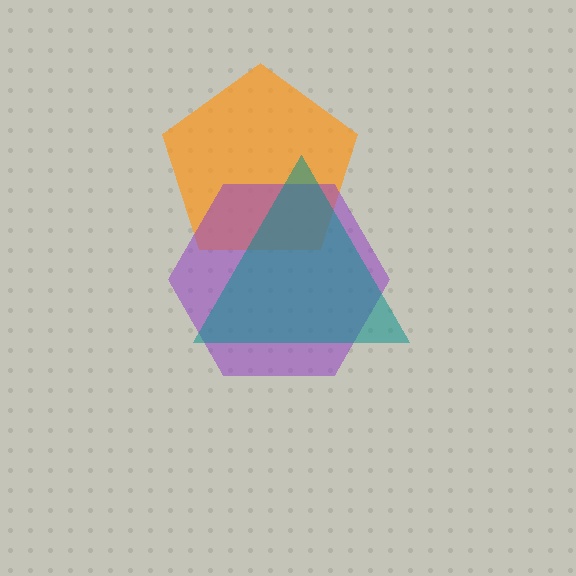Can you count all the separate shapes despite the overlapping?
Yes, there are 3 separate shapes.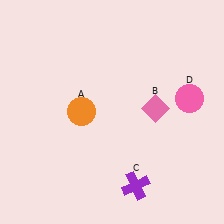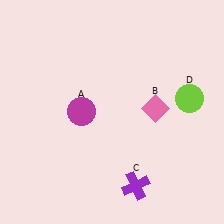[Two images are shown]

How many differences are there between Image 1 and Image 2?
There are 2 differences between the two images.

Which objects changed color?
A changed from orange to magenta. D changed from pink to lime.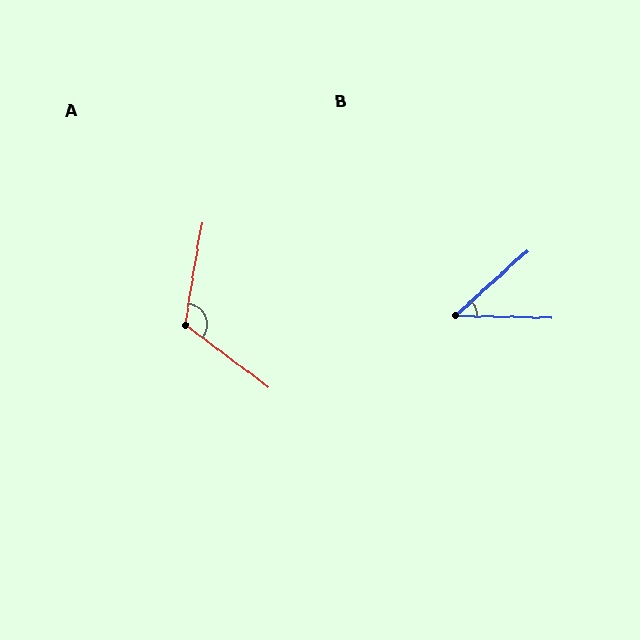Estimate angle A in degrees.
Approximately 117 degrees.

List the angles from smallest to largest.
B (43°), A (117°).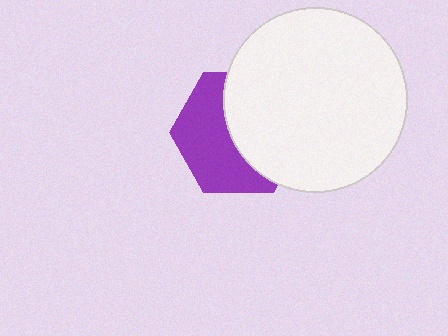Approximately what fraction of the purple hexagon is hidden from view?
Roughly 51% of the purple hexagon is hidden behind the white circle.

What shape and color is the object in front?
The object in front is a white circle.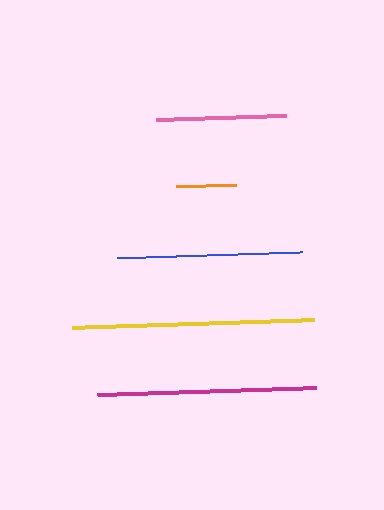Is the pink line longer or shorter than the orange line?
The pink line is longer than the orange line.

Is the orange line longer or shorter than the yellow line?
The yellow line is longer than the orange line.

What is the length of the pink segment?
The pink segment is approximately 130 pixels long.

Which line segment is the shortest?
The orange line is the shortest at approximately 61 pixels.